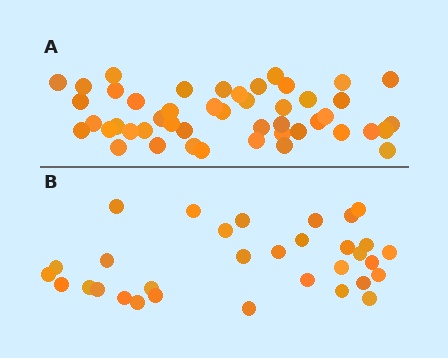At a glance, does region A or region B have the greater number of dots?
Region A (the top region) has more dots.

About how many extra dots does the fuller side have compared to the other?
Region A has approximately 15 more dots than region B.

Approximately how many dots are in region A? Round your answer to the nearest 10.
About 50 dots. (The exact count is 47, which rounds to 50.)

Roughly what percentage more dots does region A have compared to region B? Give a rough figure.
About 45% more.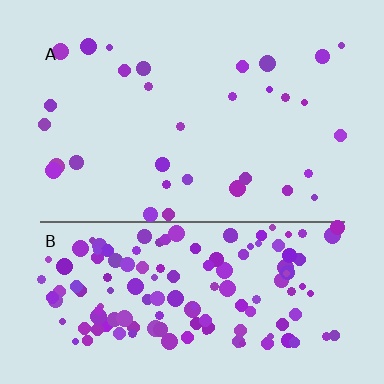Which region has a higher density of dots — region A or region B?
B (the bottom).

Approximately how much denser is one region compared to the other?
Approximately 5.0× — region B over region A.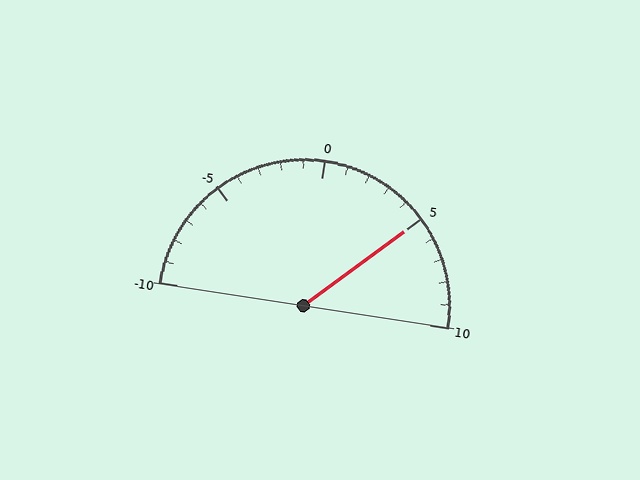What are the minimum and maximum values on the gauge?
The gauge ranges from -10 to 10.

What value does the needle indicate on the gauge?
The needle indicates approximately 5.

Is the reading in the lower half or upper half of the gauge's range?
The reading is in the upper half of the range (-10 to 10).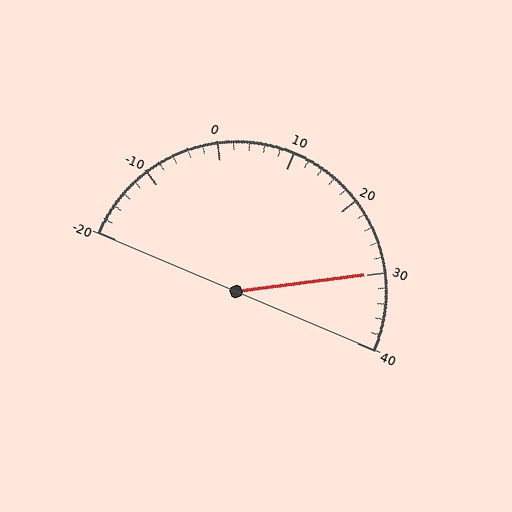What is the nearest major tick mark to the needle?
The nearest major tick mark is 30.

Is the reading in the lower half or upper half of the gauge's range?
The reading is in the upper half of the range (-20 to 40).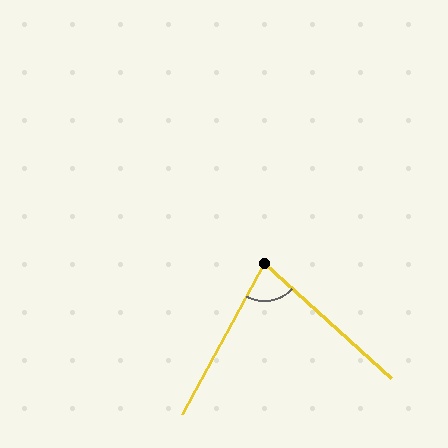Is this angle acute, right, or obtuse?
It is acute.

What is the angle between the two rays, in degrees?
Approximately 76 degrees.